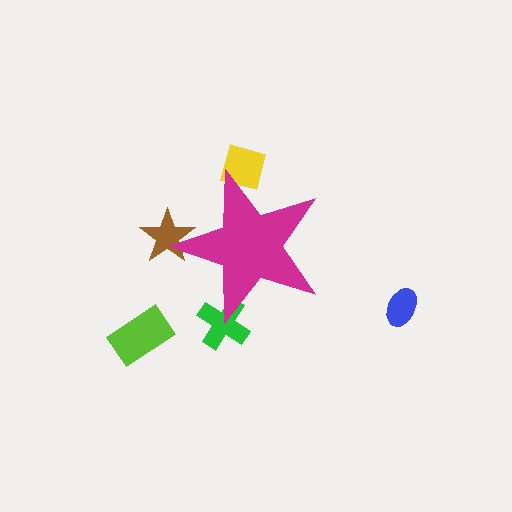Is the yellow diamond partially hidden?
Yes, the yellow diamond is partially hidden behind the magenta star.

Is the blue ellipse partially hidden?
No, the blue ellipse is fully visible.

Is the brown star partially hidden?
Yes, the brown star is partially hidden behind the magenta star.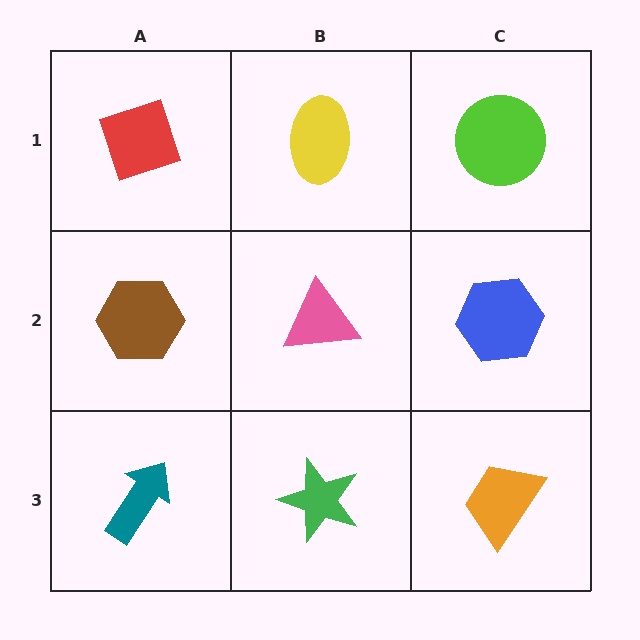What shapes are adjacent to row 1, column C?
A blue hexagon (row 2, column C), a yellow ellipse (row 1, column B).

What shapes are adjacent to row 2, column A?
A red diamond (row 1, column A), a teal arrow (row 3, column A), a pink triangle (row 2, column B).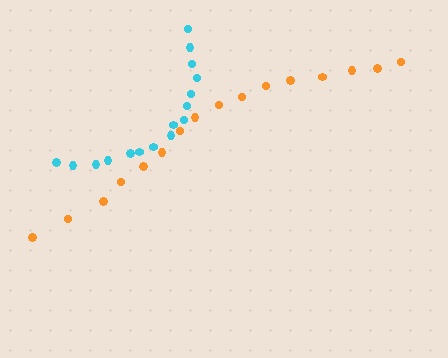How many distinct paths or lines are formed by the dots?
There are 2 distinct paths.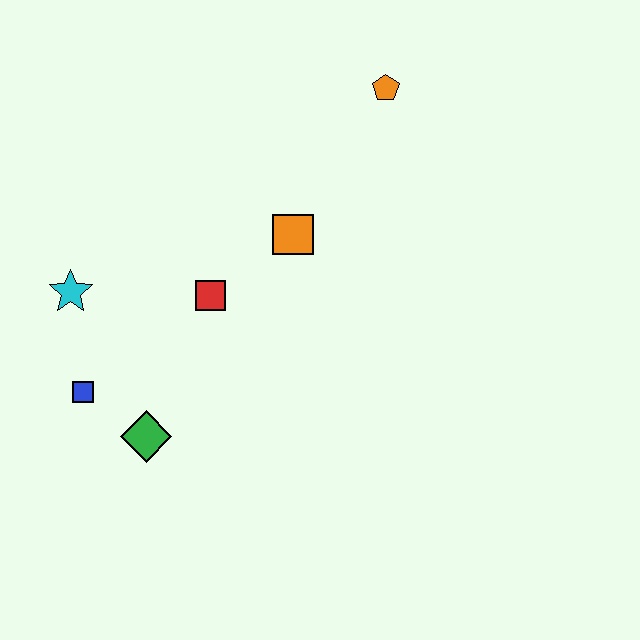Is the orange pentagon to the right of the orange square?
Yes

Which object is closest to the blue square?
The green diamond is closest to the blue square.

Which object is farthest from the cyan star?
The orange pentagon is farthest from the cyan star.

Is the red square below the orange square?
Yes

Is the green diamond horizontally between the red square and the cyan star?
Yes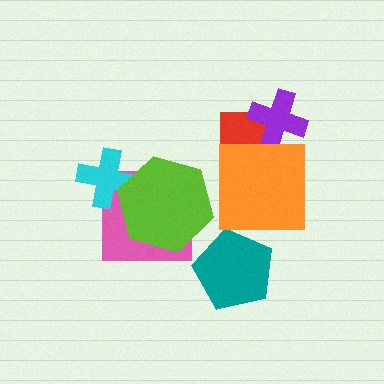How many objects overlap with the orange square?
1 object overlaps with the orange square.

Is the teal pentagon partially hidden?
No, no other shape covers it.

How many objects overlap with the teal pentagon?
0 objects overlap with the teal pentagon.